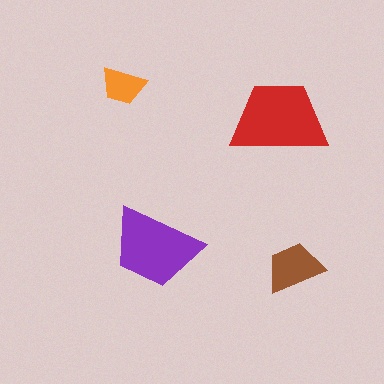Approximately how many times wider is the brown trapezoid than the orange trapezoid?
About 1.5 times wider.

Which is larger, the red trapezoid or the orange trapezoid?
The red one.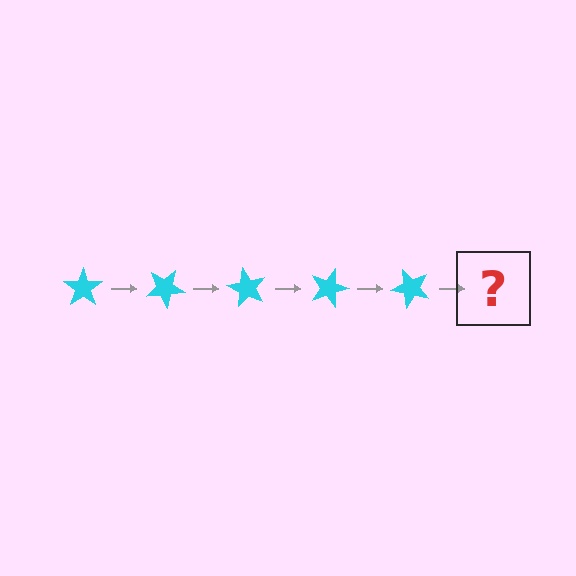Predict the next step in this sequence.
The next step is a cyan star rotated 150 degrees.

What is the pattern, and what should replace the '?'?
The pattern is that the star rotates 30 degrees each step. The '?' should be a cyan star rotated 150 degrees.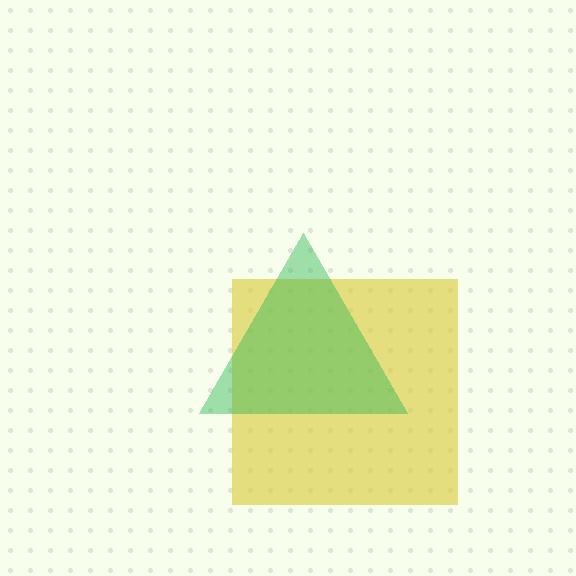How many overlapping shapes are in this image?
There are 2 overlapping shapes in the image.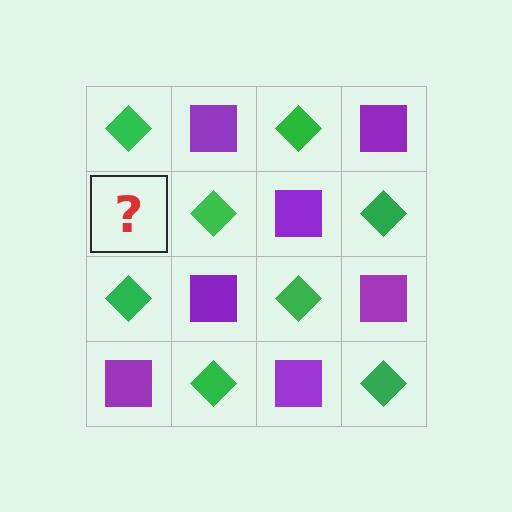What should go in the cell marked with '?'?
The missing cell should contain a purple square.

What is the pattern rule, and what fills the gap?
The rule is that it alternates green diamond and purple square in a checkerboard pattern. The gap should be filled with a purple square.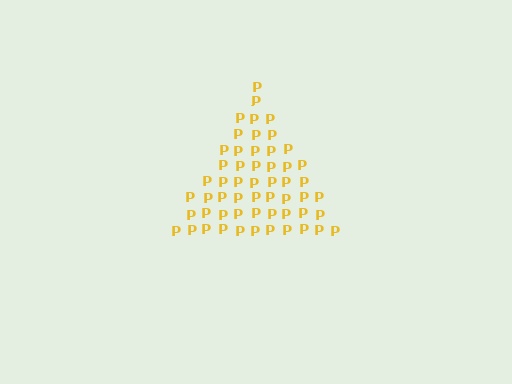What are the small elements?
The small elements are letter P's.